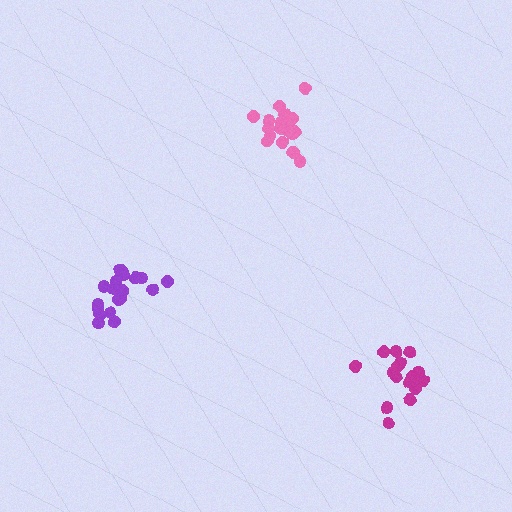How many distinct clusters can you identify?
There are 3 distinct clusters.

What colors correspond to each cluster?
The clusters are colored: purple, magenta, pink.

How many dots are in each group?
Group 1: 19 dots, Group 2: 18 dots, Group 3: 20 dots (57 total).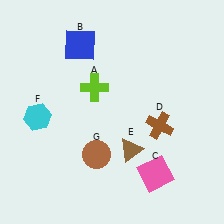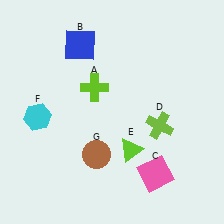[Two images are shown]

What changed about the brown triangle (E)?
In Image 1, E is brown. In Image 2, it changed to lime.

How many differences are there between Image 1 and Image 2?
There are 2 differences between the two images.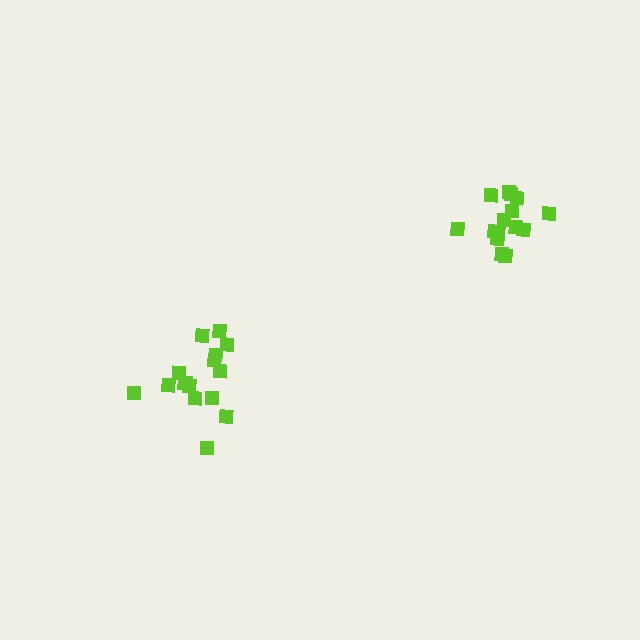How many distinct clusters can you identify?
There are 2 distinct clusters.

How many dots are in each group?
Group 1: 15 dots, Group 2: 15 dots (30 total).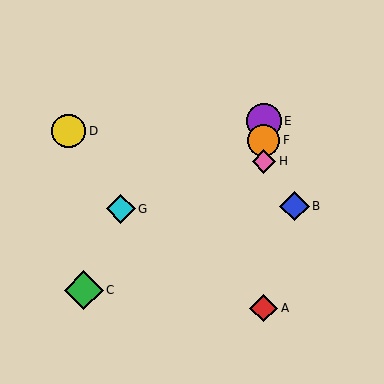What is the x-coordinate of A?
Object A is at x≈264.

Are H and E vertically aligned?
Yes, both are at x≈264.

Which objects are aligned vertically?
Objects A, E, F, H are aligned vertically.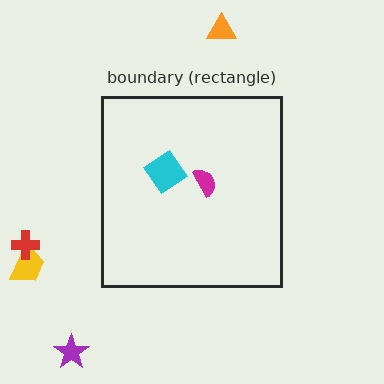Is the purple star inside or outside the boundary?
Outside.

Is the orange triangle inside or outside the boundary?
Outside.